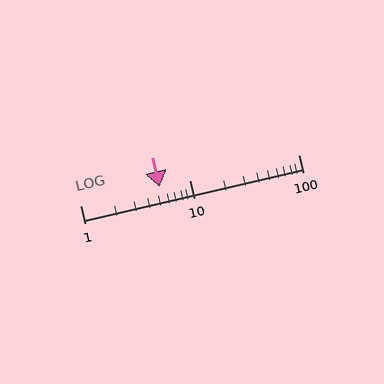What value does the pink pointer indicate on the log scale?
The pointer indicates approximately 5.3.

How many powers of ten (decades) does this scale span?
The scale spans 2 decades, from 1 to 100.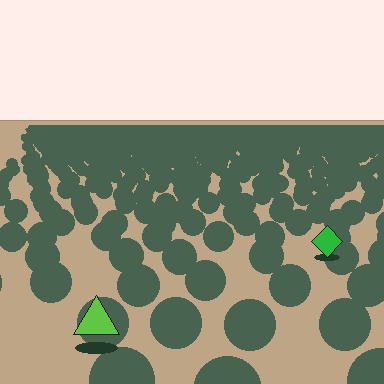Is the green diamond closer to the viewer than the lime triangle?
No. The lime triangle is closer — you can tell from the texture gradient: the ground texture is coarser near it.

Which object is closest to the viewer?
The lime triangle is closest. The texture marks near it are larger and more spread out.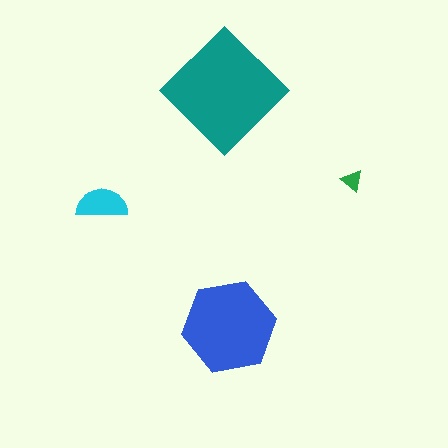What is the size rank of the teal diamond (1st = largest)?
1st.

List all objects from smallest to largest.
The green triangle, the cyan semicircle, the blue hexagon, the teal diamond.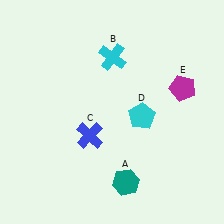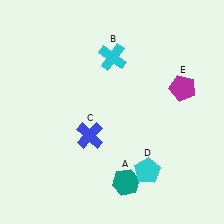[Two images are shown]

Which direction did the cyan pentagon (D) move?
The cyan pentagon (D) moved down.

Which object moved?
The cyan pentagon (D) moved down.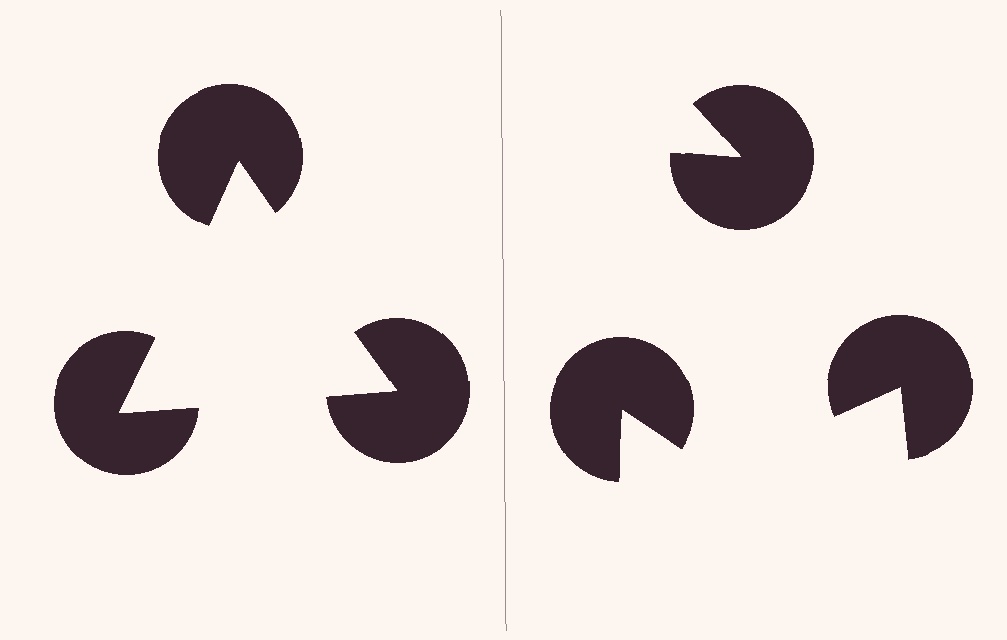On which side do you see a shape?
An illusory triangle appears on the left side. On the right side the wedge cuts are rotated, so no coherent shape forms.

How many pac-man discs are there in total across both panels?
6 — 3 on each side.